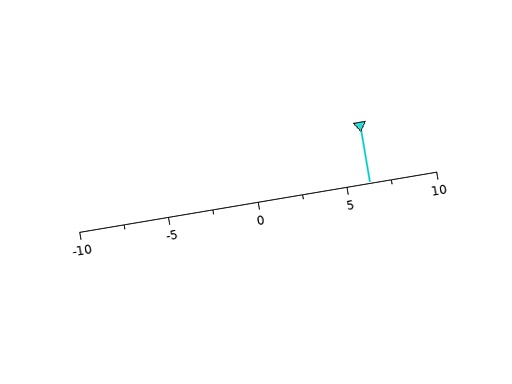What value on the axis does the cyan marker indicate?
The marker indicates approximately 6.2.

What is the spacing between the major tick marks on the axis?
The major ticks are spaced 5 apart.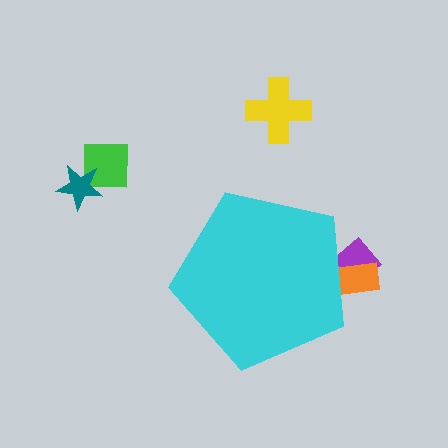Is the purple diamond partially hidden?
Yes, the purple diamond is partially hidden behind the cyan pentagon.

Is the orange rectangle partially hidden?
Yes, the orange rectangle is partially hidden behind the cyan pentagon.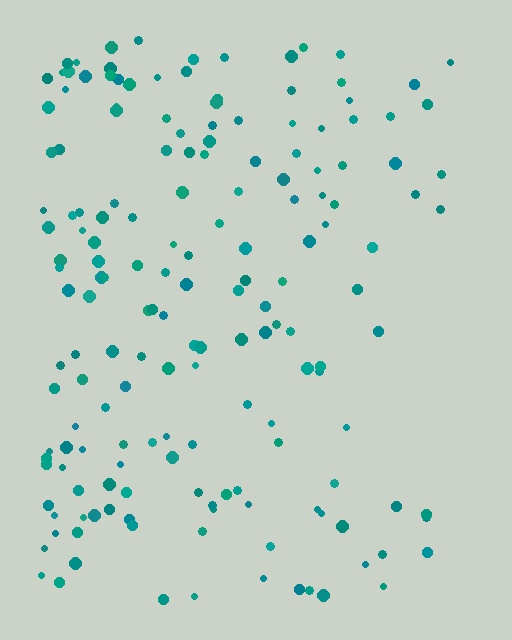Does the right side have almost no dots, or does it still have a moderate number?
Still a moderate number, just noticeably fewer than the left.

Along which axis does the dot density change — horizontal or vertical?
Horizontal.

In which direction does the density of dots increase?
From right to left, with the left side densest.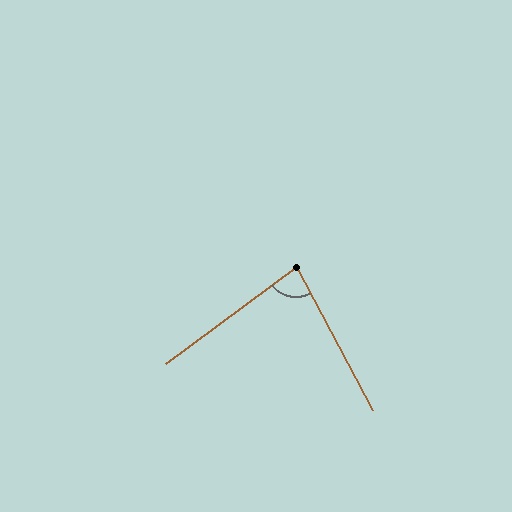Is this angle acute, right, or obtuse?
It is acute.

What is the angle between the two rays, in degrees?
Approximately 81 degrees.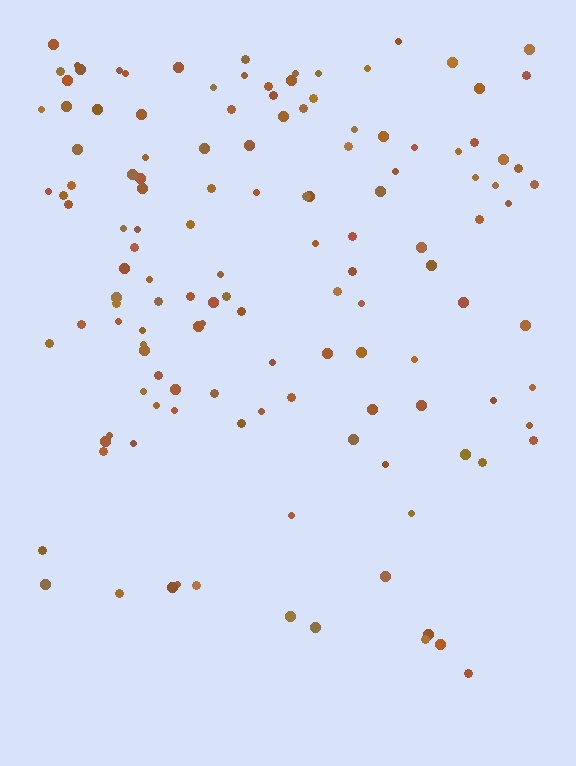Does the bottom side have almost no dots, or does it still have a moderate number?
Still a moderate number, just noticeably fewer than the top.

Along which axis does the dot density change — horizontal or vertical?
Vertical.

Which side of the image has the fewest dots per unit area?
The bottom.